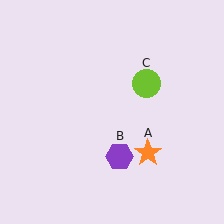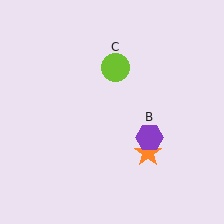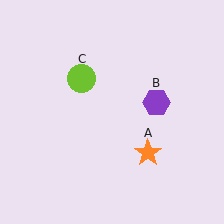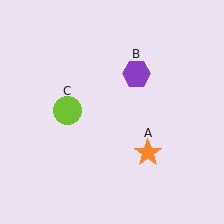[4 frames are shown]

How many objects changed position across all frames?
2 objects changed position: purple hexagon (object B), lime circle (object C).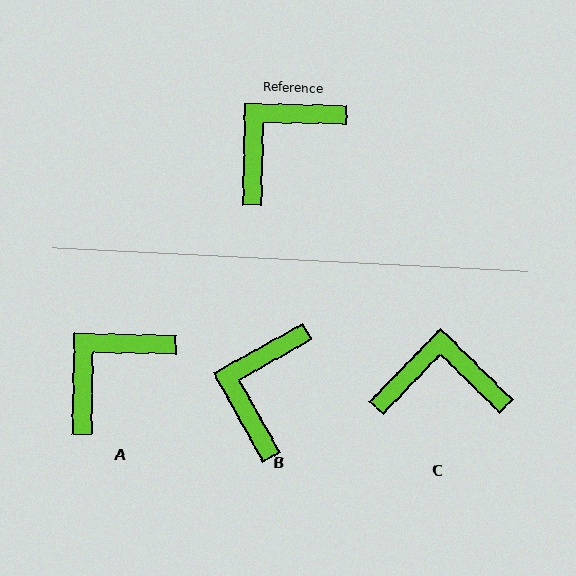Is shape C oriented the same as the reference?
No, it is off by about 43 degrees.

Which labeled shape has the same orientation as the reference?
A.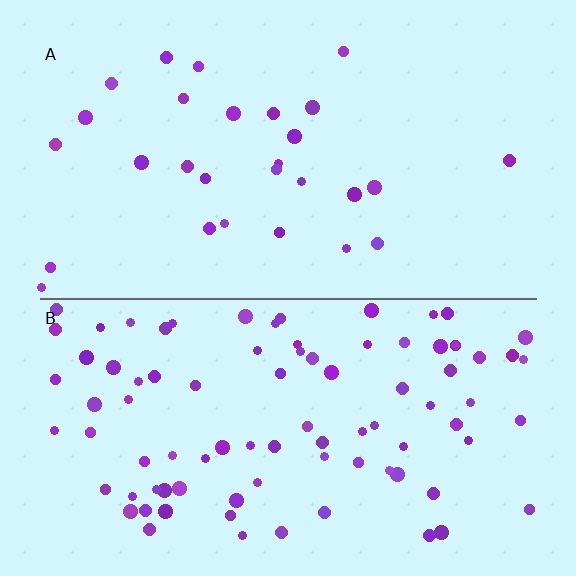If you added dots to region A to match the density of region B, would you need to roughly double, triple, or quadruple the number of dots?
Approximately triple.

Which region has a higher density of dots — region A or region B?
B (the bottom).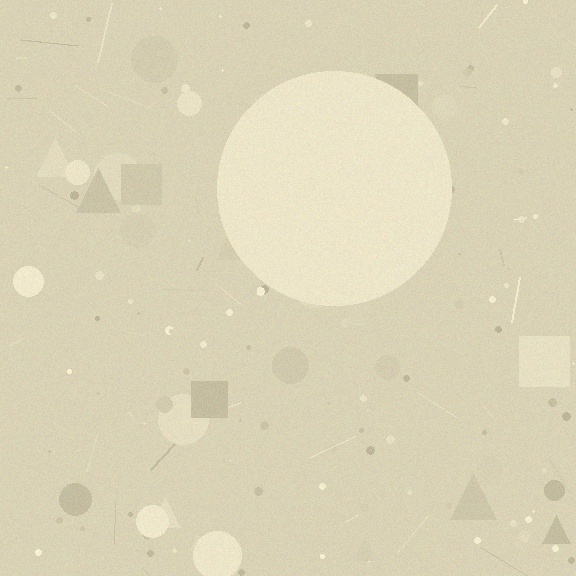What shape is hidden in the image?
A circle is hidden in the image.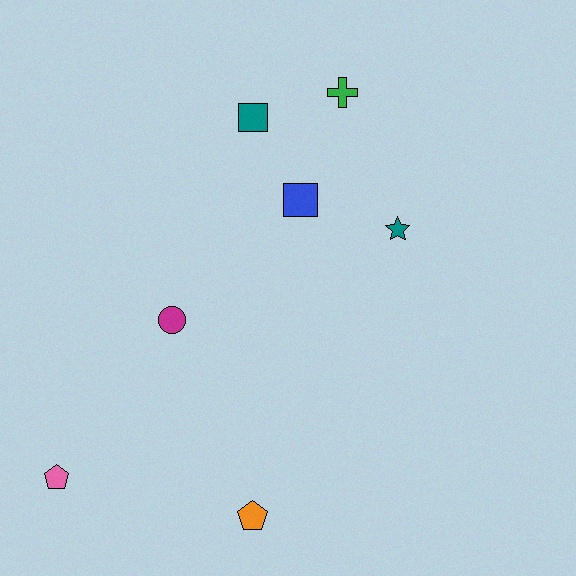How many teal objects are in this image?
There are 2 teal objects.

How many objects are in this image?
There are 7 objects.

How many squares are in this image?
There are 2 squares.